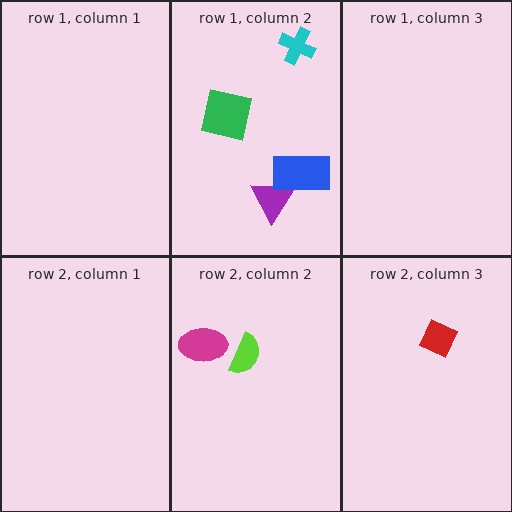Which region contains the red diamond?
The row 2, column 3 region.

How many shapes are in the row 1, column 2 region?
4.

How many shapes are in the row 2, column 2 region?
2.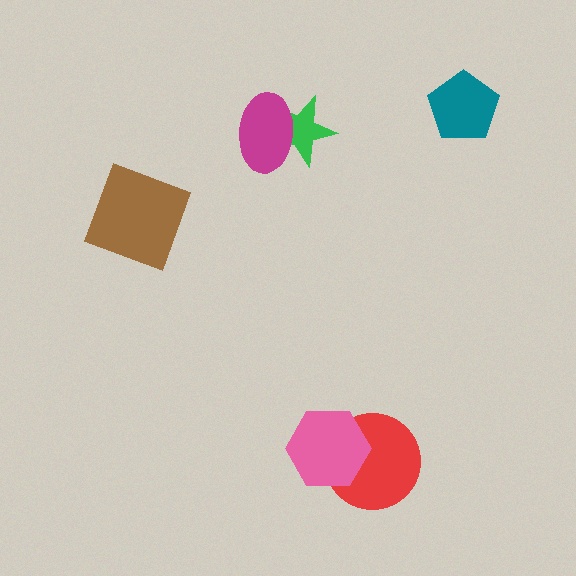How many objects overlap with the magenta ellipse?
1 object overlaps with the magenta ellipse.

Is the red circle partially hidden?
Yes, it is partially covered by another shape.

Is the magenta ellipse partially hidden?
No, no other shape covers it.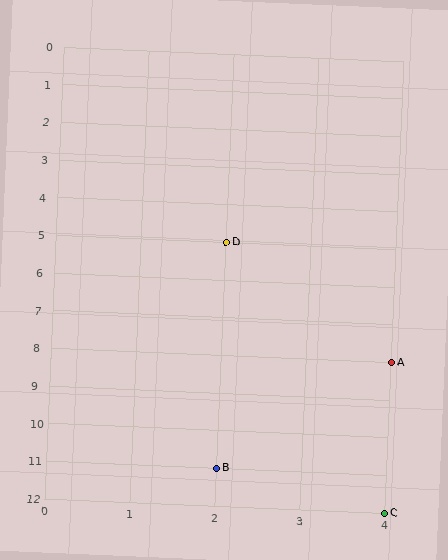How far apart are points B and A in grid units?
Points B and A are 2 columns and 3 rows apart (about 3.6 grid units diagonally).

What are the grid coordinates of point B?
Point B is at grid coordinates (2, 11).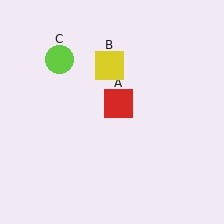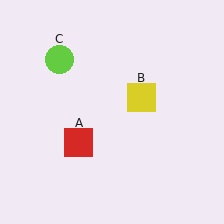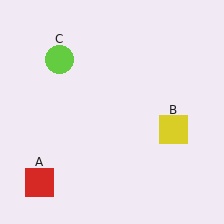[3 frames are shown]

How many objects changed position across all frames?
2 objects changed position: red square (object A), yellow square (object B).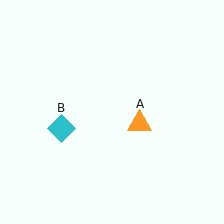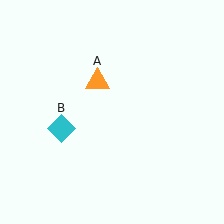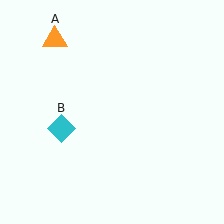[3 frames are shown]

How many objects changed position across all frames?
1 object changed position: orange triangle (object A).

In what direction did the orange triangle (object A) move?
The orange triangle (object A) moved up and to the left.